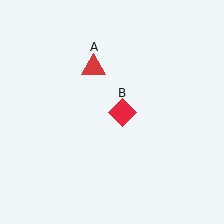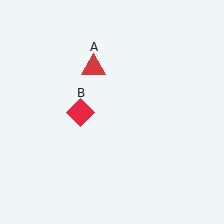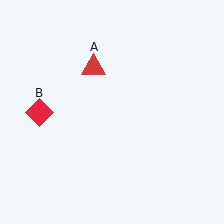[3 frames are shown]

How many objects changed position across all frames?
1 object changed position: red diamond (object B).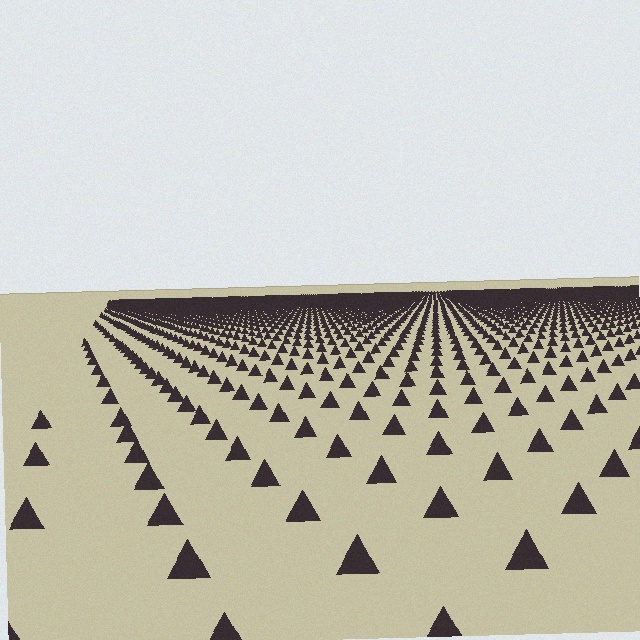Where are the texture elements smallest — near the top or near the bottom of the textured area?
Near the top.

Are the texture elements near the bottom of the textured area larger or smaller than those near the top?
Larger. Near the bottom, elements are closer to the viewer and appear at a bigger on-screen size.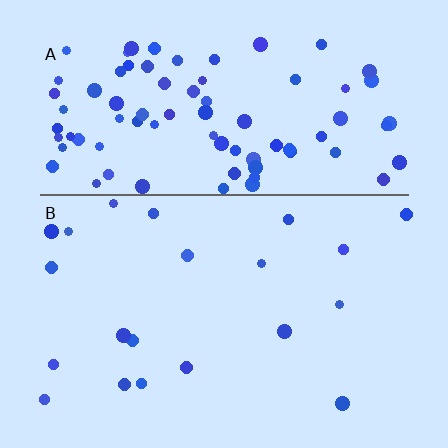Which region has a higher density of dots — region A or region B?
A (the top).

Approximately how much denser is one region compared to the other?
Approximately 4.2× — region A over region B.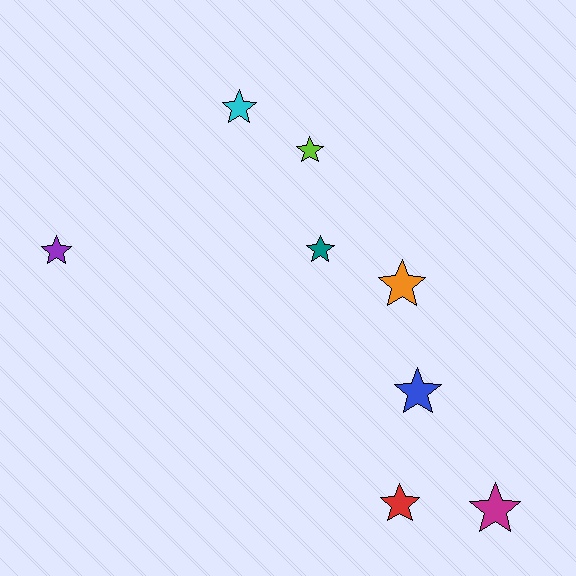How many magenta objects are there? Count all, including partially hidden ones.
There is 1 magenta object.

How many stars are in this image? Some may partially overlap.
There are 8 stars.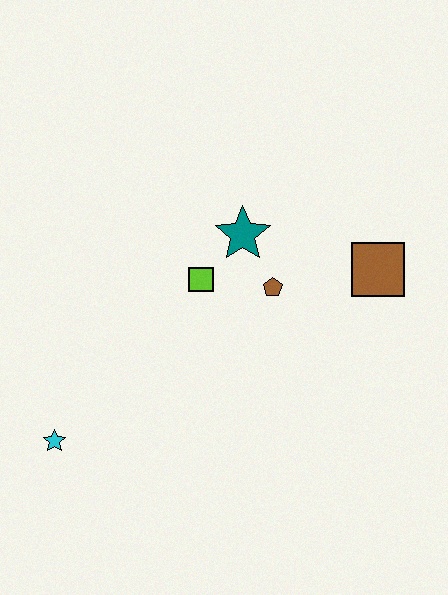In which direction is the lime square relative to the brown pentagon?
The lime square is to the left of the brown pentagon.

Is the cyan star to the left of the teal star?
Yes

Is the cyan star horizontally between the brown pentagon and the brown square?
No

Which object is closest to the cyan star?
The lime square is closest to the cyan star.